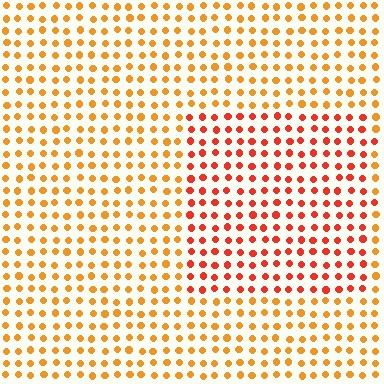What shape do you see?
I see a rectangle.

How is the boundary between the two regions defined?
The boundary is defined purely by a slight shift in hue (about 31 degrees). Spacing, size, and orientation are identical on both sides.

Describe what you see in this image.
The image is filled with small orange elements in a uniform arrangement. A rectangle-shaped region is visible where the elements are tinted to a slightly different hue, forming a subtle color boundary.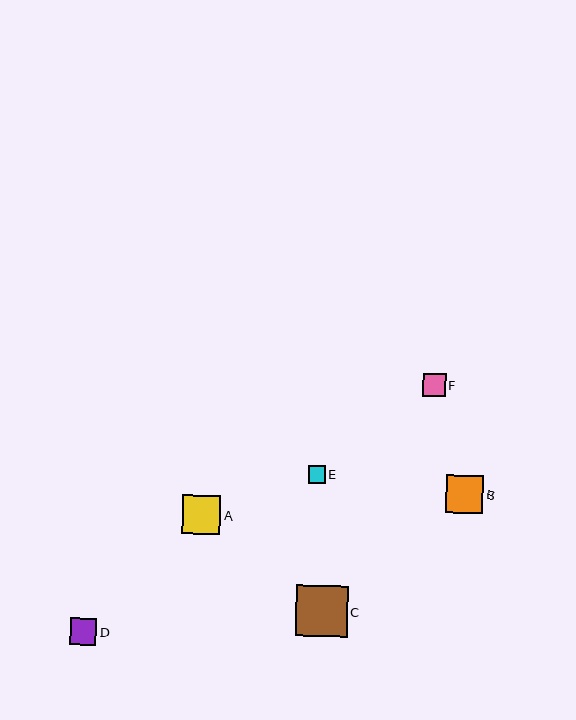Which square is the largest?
Square C is the largest with a size of approximately 51 pixels.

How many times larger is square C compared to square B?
Square C is approximately 1.4 times the size of square B.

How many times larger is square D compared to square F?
Square D is approximately 1.2 times the size of square F.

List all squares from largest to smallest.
From largest to smallest: C, A, B, D, F, E.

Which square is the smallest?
Square E is the smallest with a size of approximately 17 pixels.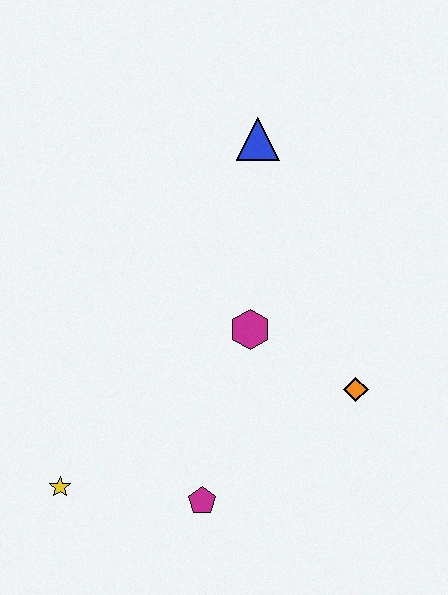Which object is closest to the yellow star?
The magenta pentagon is closest to the yellow star.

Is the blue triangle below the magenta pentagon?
No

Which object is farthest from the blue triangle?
The yellow star is farthest from the blue triangle.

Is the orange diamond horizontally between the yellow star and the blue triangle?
No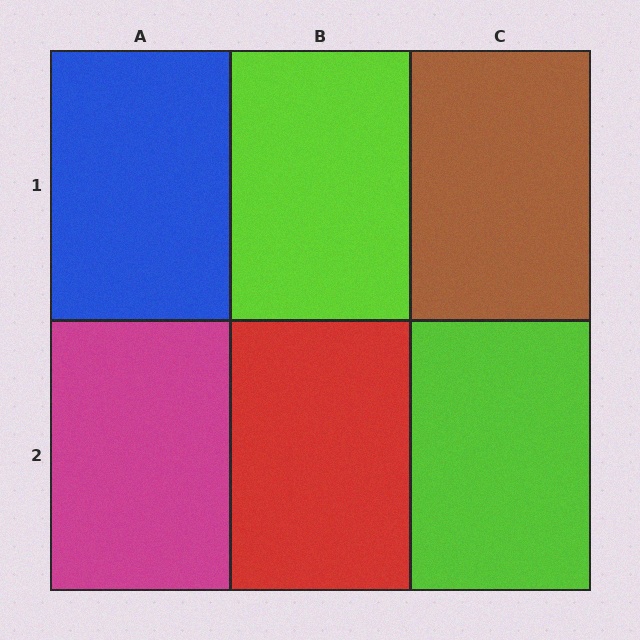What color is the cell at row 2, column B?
Red.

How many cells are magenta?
1 cell is magenta.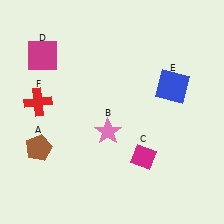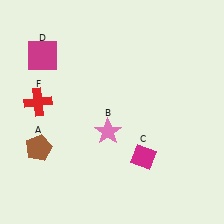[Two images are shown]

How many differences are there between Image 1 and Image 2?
There is 1 difference between the two images.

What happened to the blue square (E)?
The blue square (E) was removed in Image 2. It was in the top-right area of Image 1.